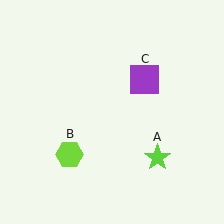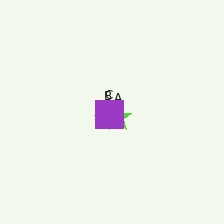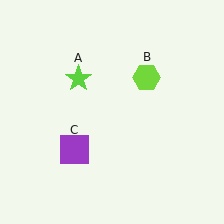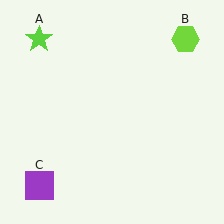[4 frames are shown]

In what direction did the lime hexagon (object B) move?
The lime hexagon (object B) moved up and to the right.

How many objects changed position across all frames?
3 objects changed position: lime star (object A), lime hexagon (object B), purple square (object C).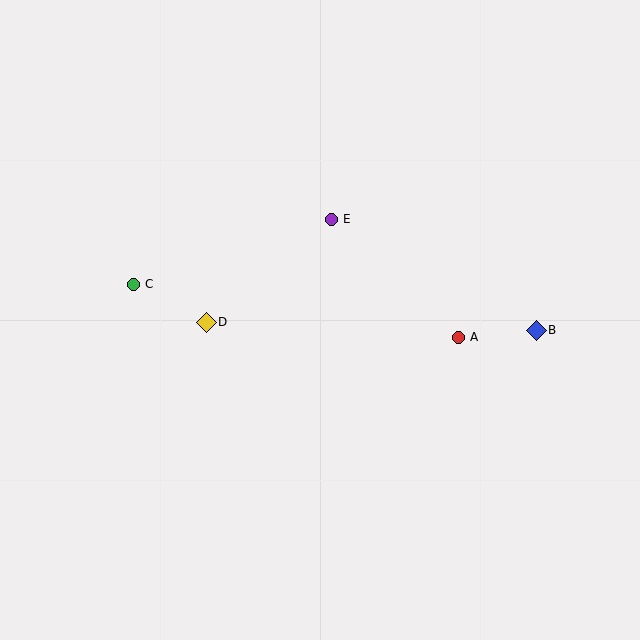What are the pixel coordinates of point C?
Point C is at (133, 284).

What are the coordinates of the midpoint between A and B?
The midpoint between A and B is at (497, 334).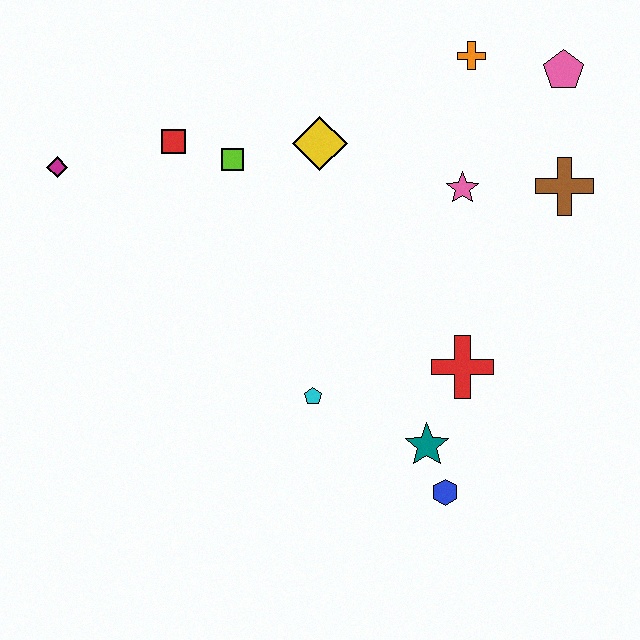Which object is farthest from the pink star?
The magenta diamond is farthest from the pink star.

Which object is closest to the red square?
The lime square is closest to the red square.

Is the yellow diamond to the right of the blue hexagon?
No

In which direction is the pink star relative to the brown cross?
The pink star is to the left of the brown cross.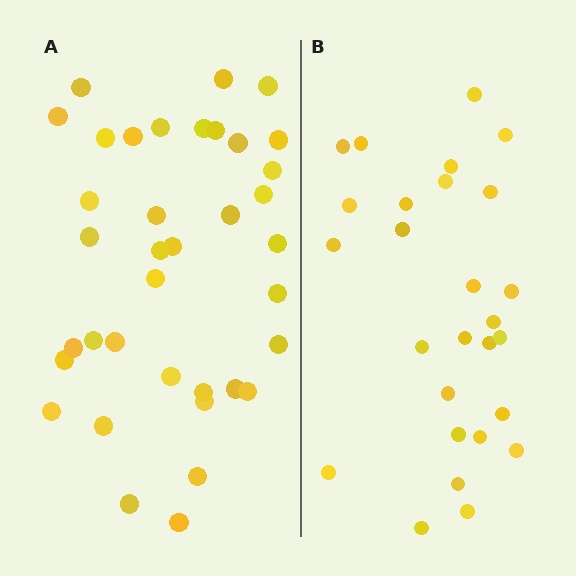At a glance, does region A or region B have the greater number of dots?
Region A (the left region) has more dots.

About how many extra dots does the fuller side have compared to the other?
Region A has roughly 10 or so more dots than region B.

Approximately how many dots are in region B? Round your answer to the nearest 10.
About 30 dots. (The exact count is 27, which rounds to 30.)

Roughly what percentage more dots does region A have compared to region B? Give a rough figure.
About 35% more.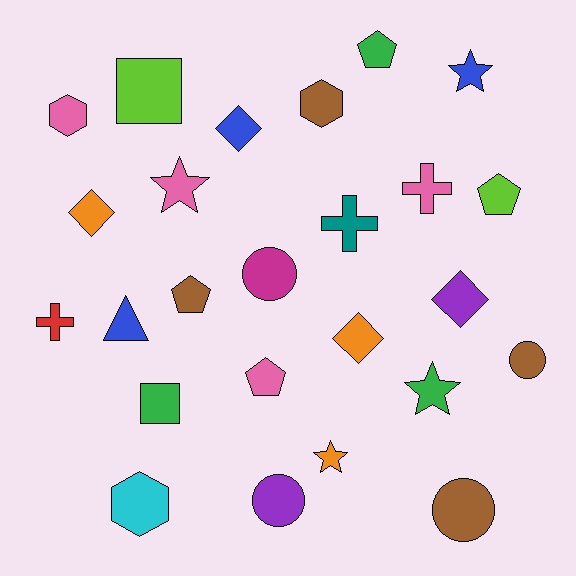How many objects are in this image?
There are 25 objects.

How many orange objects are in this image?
There are 3 orange objects.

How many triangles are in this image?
There is 1 triangle.